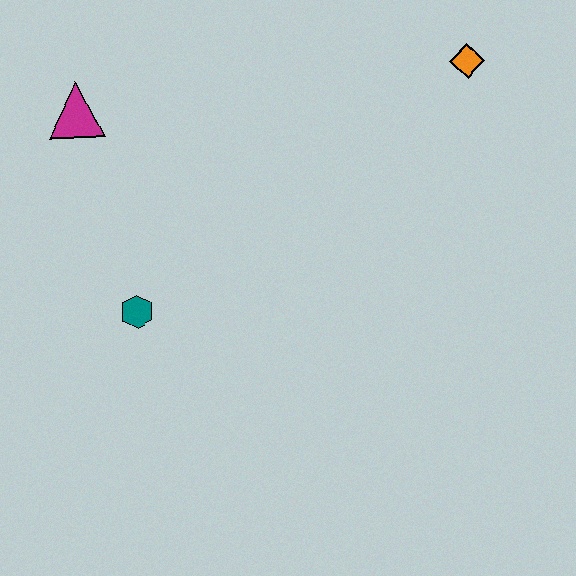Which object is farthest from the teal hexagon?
The orange diamond is farthest from the teal hexagon.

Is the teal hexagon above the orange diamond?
No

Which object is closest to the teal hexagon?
The magenta triangle is closest to the teal hexagon.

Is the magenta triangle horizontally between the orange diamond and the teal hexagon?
No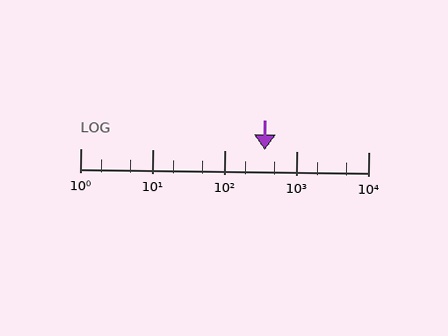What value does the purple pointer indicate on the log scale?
The pointer indicates approximately 360.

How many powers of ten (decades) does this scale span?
The scale spans 4 decades, from 1 to 10000.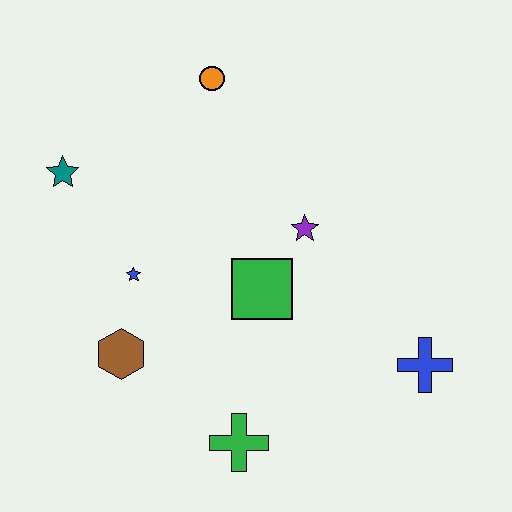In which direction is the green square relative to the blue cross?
The green square is to the left of the blue cross.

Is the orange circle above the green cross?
Yes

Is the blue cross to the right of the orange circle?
Yes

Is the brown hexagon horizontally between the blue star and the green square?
No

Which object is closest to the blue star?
The brown hexagon is closest to the blue star.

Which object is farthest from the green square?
The teal star is farthest from the green square.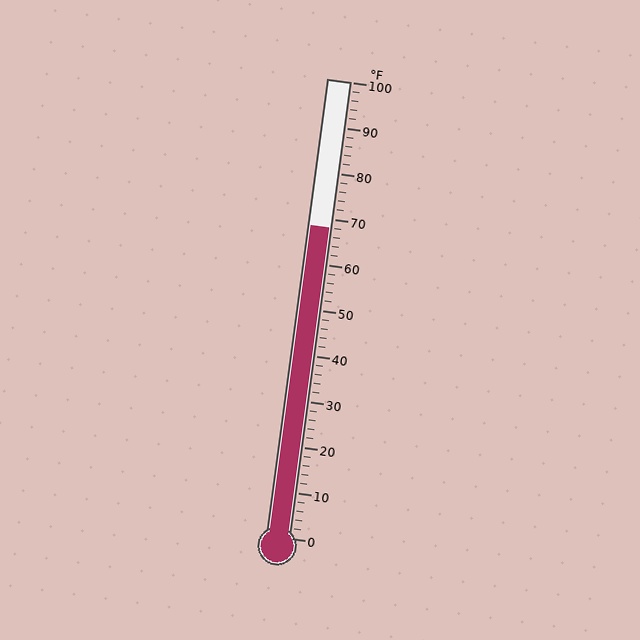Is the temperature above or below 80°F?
The temperature is below 80°F.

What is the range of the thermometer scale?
The thermometer scale ranges from 0°F to 100°F.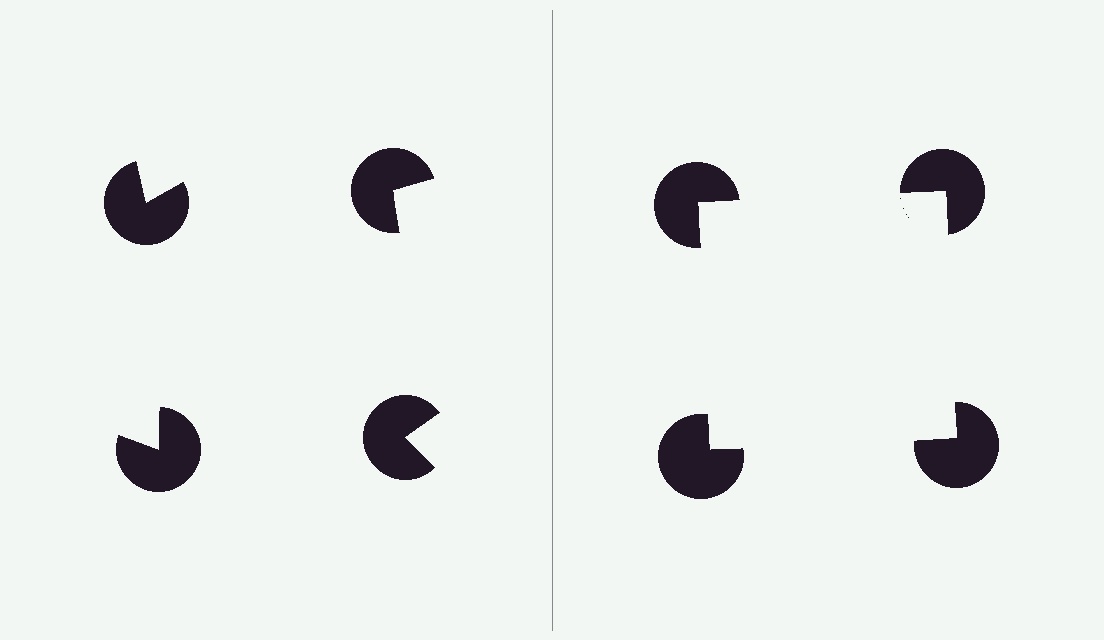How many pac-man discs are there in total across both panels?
8 — 4 on each side.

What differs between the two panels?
The pac-man discs are positioned identically on both sides; only the wedge orientations differ. On the right they align to a square; on the left they are misaligned.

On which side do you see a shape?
An illusory square appears on the right side. On the left side the wedge cuts are rotated, so no coherent shape forms.